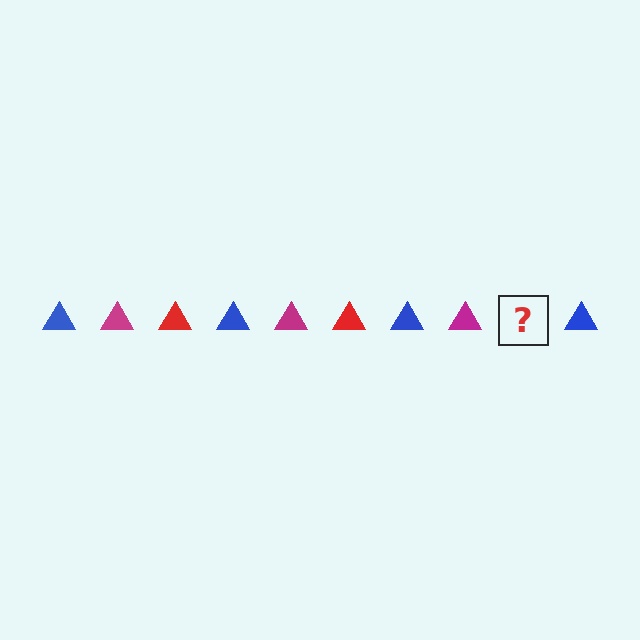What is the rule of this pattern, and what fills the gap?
The rule is that the pattern cycles through blue, magenta, red triangles. The gap should be filled with a red triangle.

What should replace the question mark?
The question mark should be replaced with a red triangle.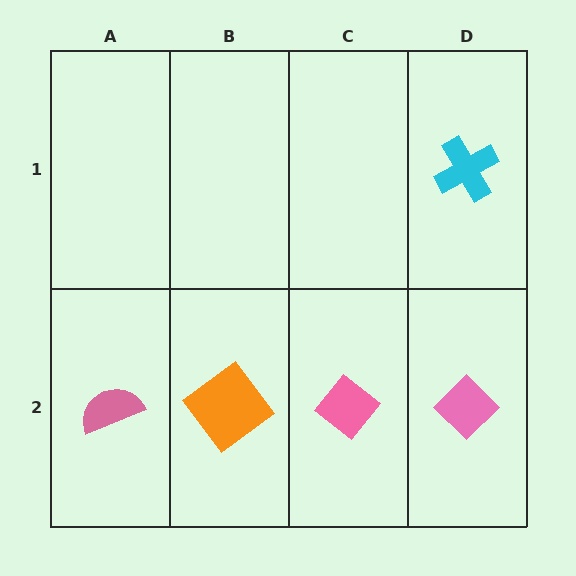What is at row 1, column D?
A cyan cross.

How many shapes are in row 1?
1 shape.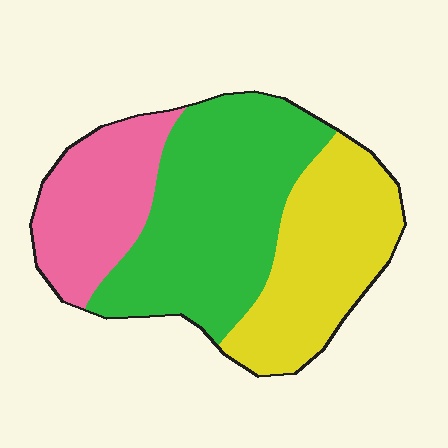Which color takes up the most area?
Green, at roughly 45%.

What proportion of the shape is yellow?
Yellow covers about 30% of the shape.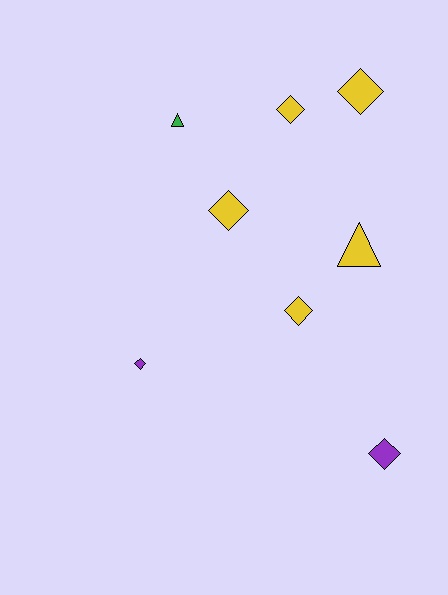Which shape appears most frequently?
Diamond, with 6 objects.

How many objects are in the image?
There are 8 objects.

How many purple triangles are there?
There are no purple triangles.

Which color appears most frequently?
Yellow, with 5 objects.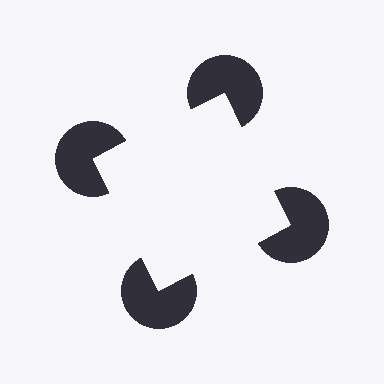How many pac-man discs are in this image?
There are 4 — one at each vertex of the illusory square.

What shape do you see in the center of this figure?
An illusory square — its edges are inferred from the aligned wedge cuts in the pac-man discs, not physically drawn.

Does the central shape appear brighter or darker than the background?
It typically appears slightly brighter than the background, even though no actual brightness change is drawn.